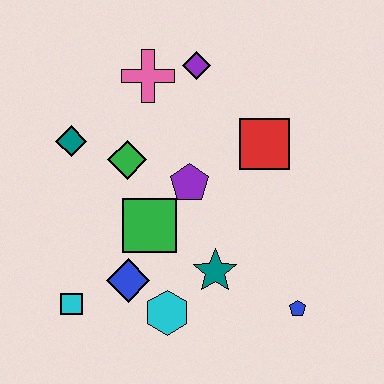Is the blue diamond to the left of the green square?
Yes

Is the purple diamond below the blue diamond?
No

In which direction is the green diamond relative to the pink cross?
The green diamond is below the pink cross.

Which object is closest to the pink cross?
The purple diamond is closest to the pink cross.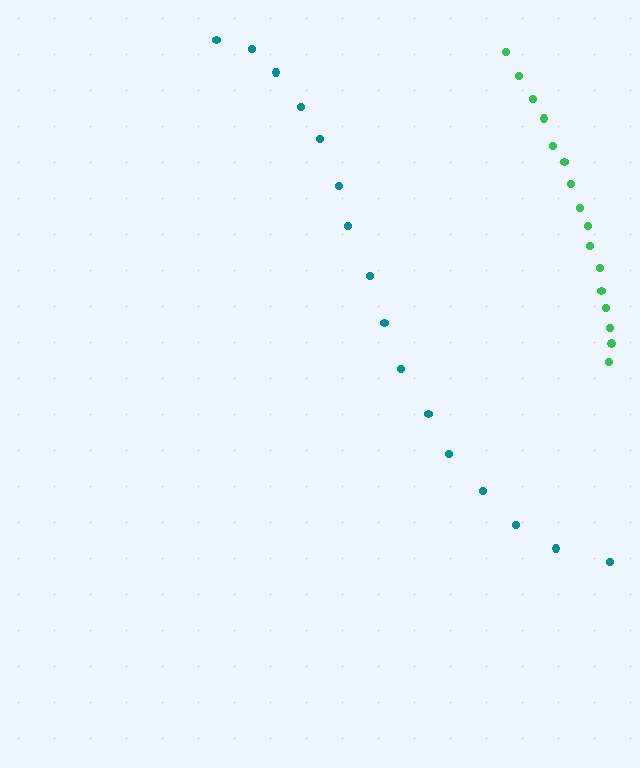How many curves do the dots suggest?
There are 2 distinct paths.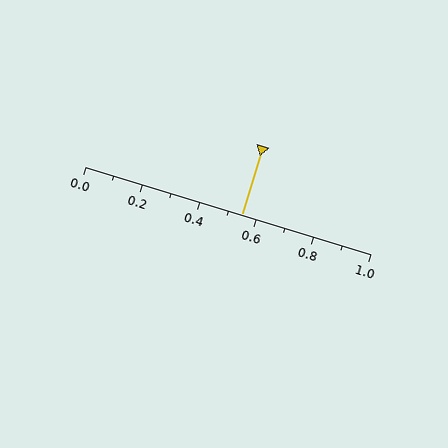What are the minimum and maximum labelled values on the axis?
The axis runs from 0.0 to 1.0.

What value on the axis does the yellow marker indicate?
The marker indicates approximately 0.55.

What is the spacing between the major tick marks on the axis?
The major ticks are spaced 0.2 apart.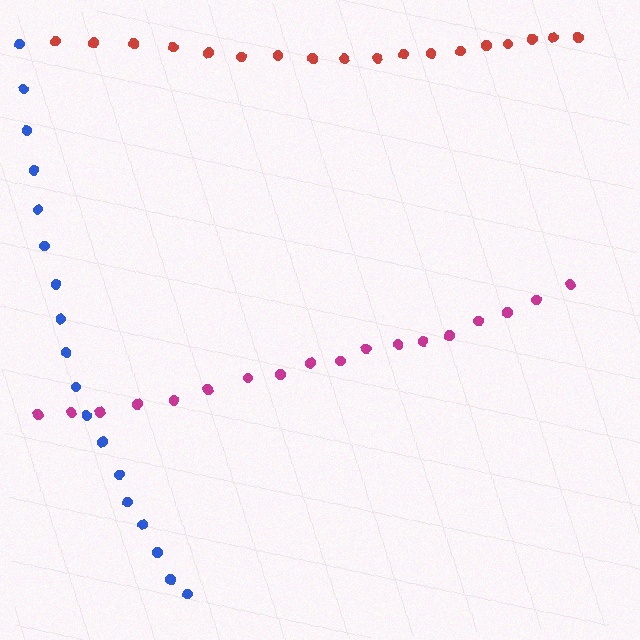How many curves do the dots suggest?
There are 3 distinct paths.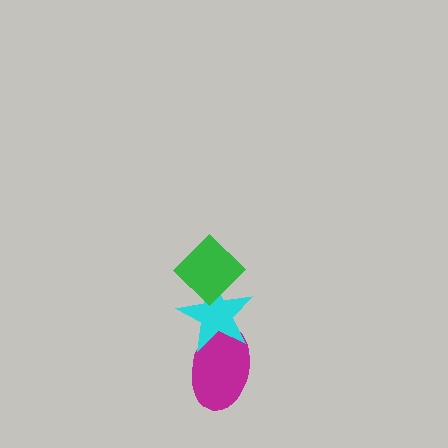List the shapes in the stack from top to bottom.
From top to bottom: the green diamond, the cyan star, the magenta ellipse.